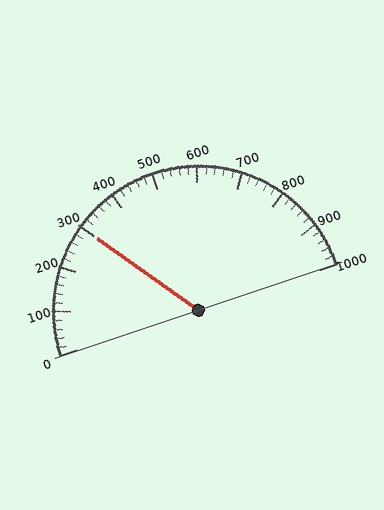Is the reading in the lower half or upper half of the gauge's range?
The reading is in the lower half of the range (0 to 1000).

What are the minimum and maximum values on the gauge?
The gauge ranges from 0 to 1000.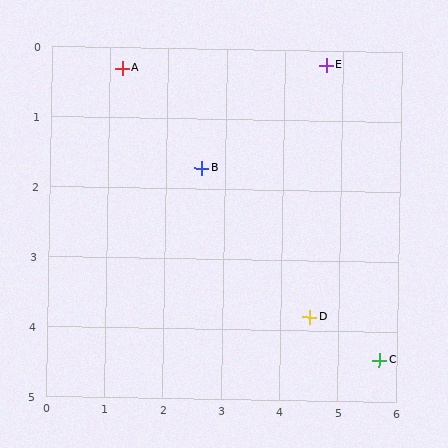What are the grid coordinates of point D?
Point D is at approximately (4.5, 3.8).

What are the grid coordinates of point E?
Point E is at approximately (4.7, 0.2).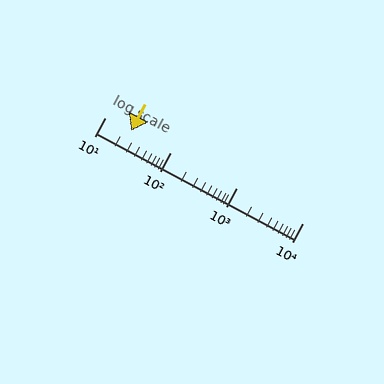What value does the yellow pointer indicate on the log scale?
The pointer indicates approximately 25.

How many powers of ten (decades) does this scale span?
The scale spans 3 decades, from 10 to 10000.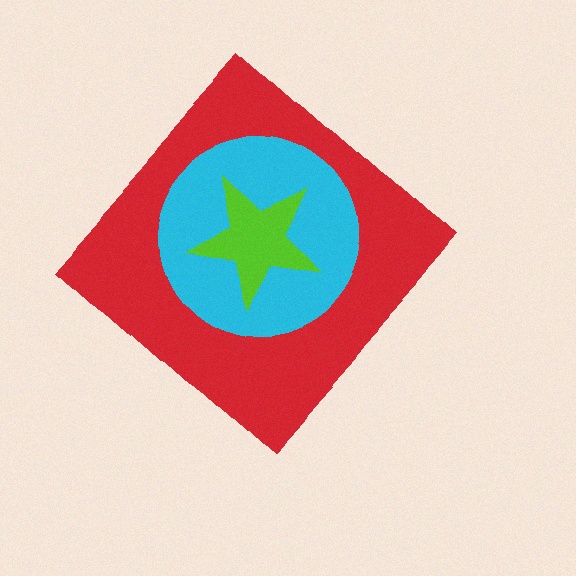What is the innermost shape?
The lime star.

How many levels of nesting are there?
3.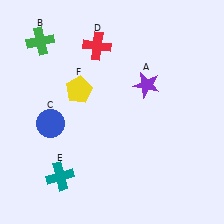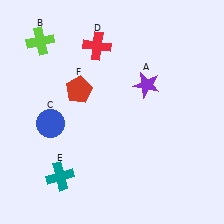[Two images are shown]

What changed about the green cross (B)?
In Image 1, B is green. In Image 2, it changed to lime.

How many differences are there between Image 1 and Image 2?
There are 2 differences between the two images.